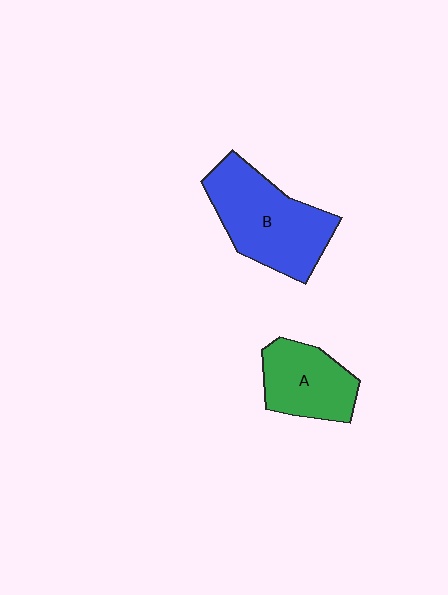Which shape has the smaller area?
Shape A (green).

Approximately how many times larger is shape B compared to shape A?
Approximately 1.5 times.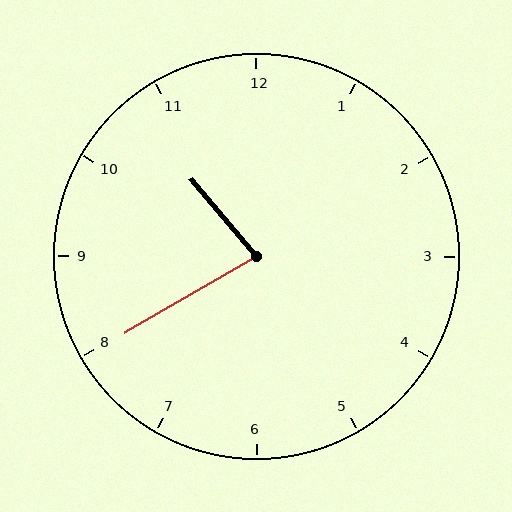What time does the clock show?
10:40.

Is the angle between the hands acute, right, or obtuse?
It is acute.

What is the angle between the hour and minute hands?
Approximately 80 degrees.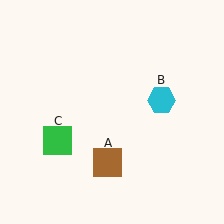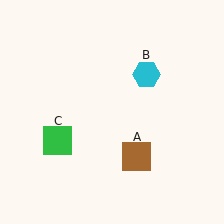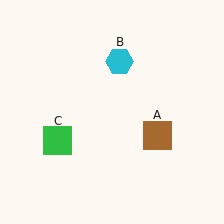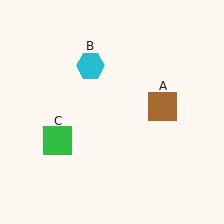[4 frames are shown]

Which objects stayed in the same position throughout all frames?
Green square (object C) remained stationary.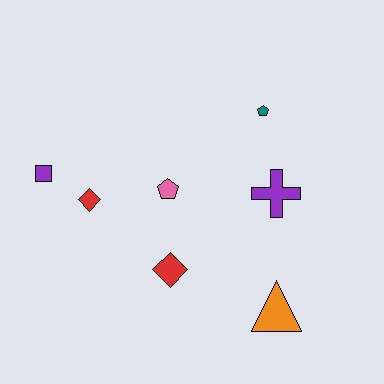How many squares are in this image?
There is 1 square.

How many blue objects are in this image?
There are no blue objects.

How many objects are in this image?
There are 7 objects.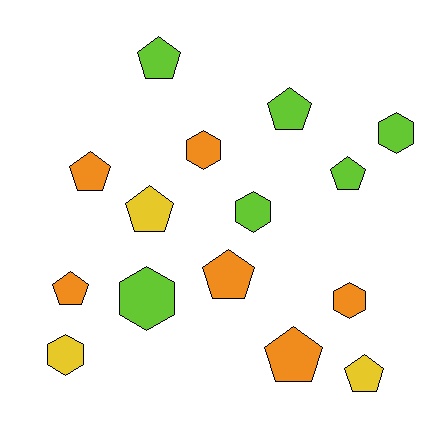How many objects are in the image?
There are 15 objects.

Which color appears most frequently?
Orange, with 6 objects.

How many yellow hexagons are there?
There is 1 yellow hexagon.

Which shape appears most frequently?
Pentagon, with 9 objects.